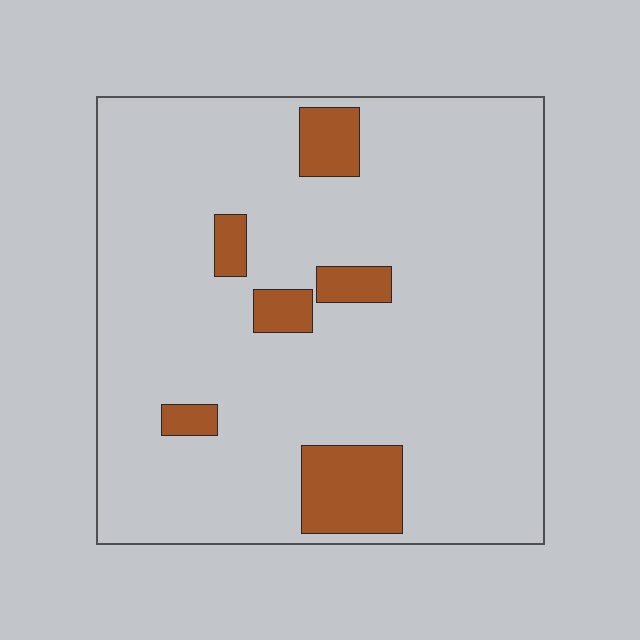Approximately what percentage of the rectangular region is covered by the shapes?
Approximately 10%.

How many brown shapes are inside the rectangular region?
6.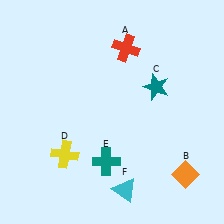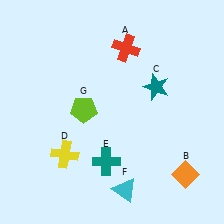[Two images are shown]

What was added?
A lime pentagon (G) was added in Image 2.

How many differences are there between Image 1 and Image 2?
There is 1 difference between the two images.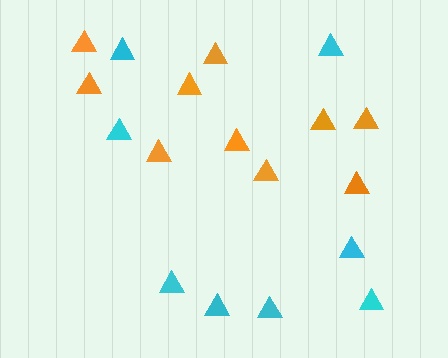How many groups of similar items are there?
There are 2 groups: one group of orange triangles (10) and one group of cyan triangles (8).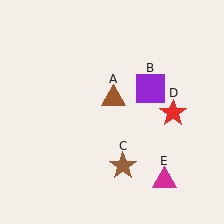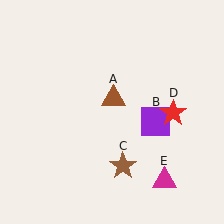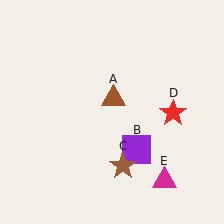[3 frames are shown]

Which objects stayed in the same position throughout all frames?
Brown triangle (object A) and brown star (object C) and red star (object D) and magenta triangle (object E) remained stationary.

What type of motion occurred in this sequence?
The purple square (object B) rotated clockwise around the center of the scene.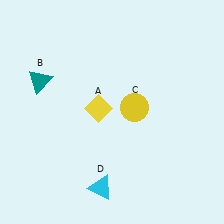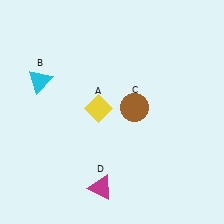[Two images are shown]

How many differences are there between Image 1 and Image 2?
There are 3 differences between the two images.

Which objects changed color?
B changed from teal to cyan. C changed from yellow to brown. D changed from cyan to magenta.